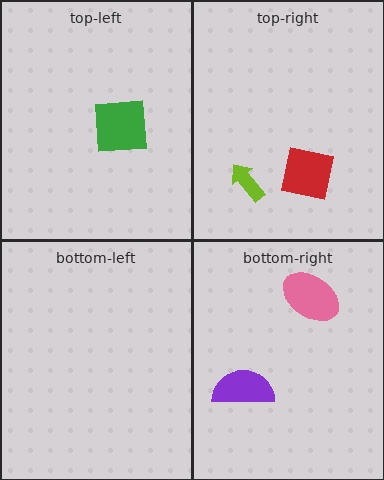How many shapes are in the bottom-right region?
2.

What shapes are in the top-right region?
The red square, the lime arrow.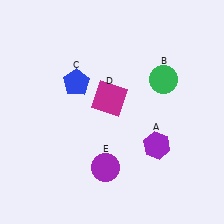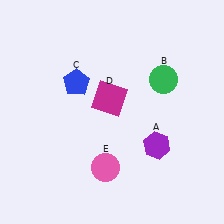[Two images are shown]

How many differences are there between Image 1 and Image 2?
There is 1 difference between the two images.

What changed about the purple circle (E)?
In Image 1, E is purple. In Image 2, it changed to pink.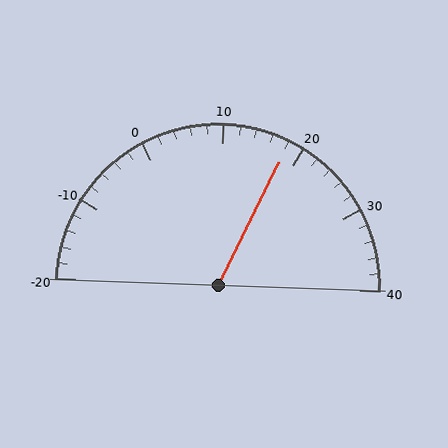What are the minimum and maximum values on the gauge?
The gauge ranges from -20 to 40.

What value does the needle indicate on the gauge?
The needle indicates approximately 18.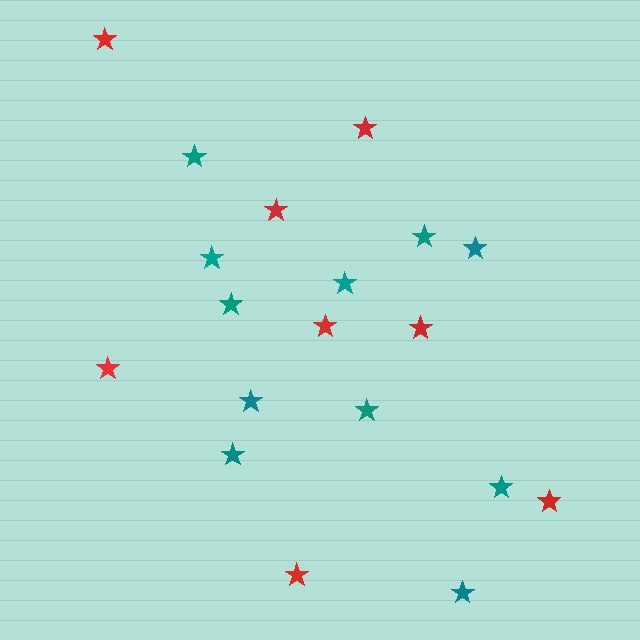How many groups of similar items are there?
There are 2 groups: one group of red stars (8) and one group of teal stars (11).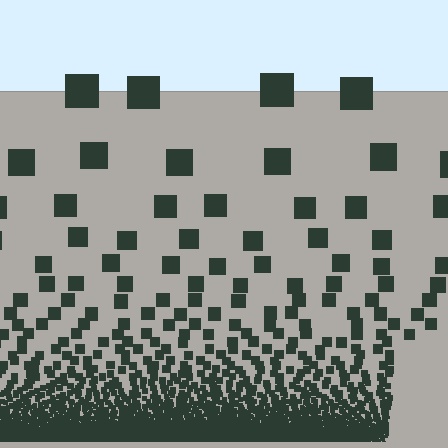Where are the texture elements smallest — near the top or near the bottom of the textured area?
Near the bottom.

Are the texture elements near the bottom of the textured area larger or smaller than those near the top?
Smaller. The gradient is inverted — elements near the bottom are smaller and denser.